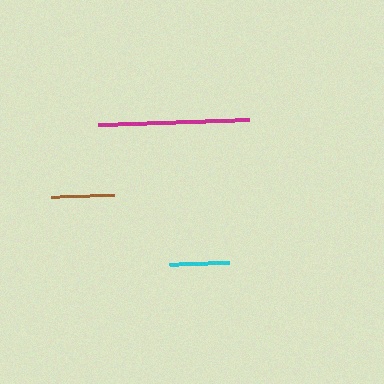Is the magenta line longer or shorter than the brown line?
The magenta line is longer than the brown line.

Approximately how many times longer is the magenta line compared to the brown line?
The magenta line is approximately 2.4 times the length of the brown line.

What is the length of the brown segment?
The brown segment is approximately 63 pixels long.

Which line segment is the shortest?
The cyan line is the shortest at approximately 60 pixels.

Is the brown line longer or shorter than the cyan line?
The brown line is longer than the cyan line.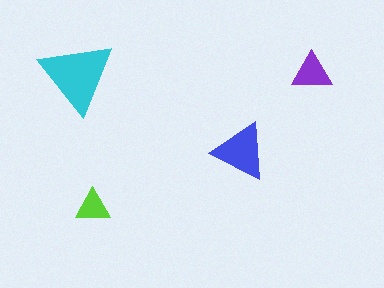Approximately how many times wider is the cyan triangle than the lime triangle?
About 2 times wider.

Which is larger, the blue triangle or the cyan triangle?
The cyan one.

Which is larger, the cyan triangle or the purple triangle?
The cyan one.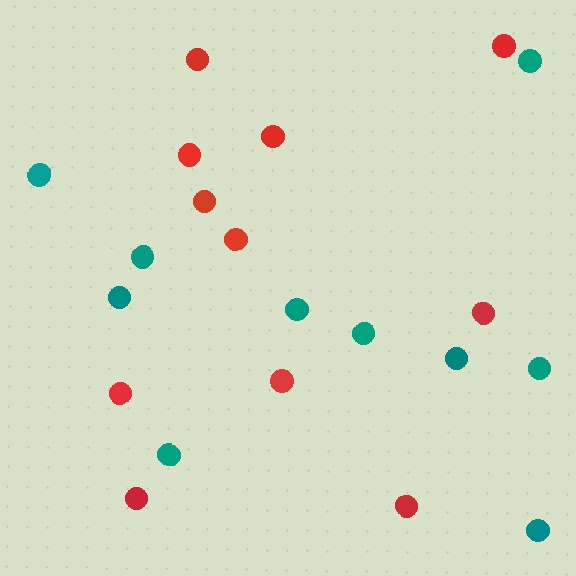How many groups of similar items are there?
There are 2 groups: one group of teal circles (10) and one group of red circles (11).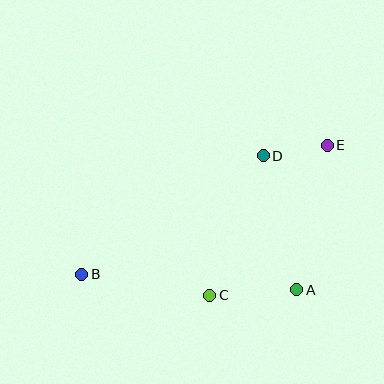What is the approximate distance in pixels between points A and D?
The distance between A and D is approximately 138 pixels.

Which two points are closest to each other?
Points D and E are closest to each other.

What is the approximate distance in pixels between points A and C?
The distance between A and C is approximately 87 pixels.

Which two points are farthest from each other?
Points B and E are farthest from each other.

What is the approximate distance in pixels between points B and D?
The distance between B and D is approximately 217 pixels.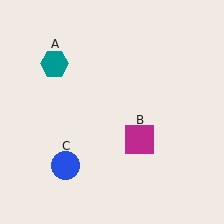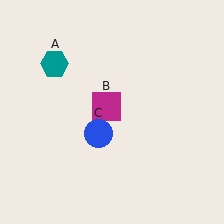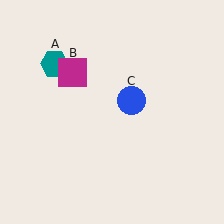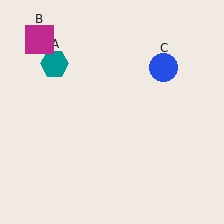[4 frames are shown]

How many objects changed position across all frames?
2 objects changed position: magenta square (object B), blue circle (object C).